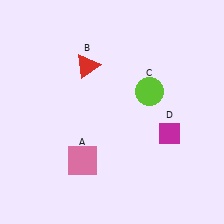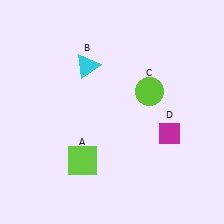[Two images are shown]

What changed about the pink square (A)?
In Image 1, A is pink. In Image 2, it changed to lime.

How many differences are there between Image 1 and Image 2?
There are 2 differences between the two images.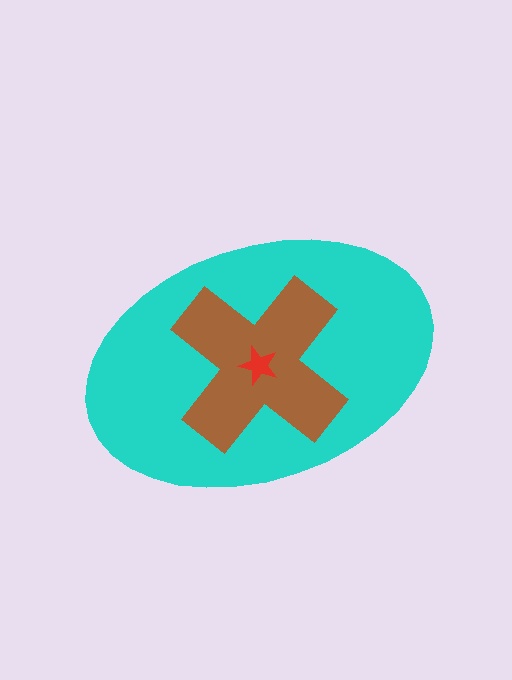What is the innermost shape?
The red star.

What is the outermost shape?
The cyan ellipse.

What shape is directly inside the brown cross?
The red star.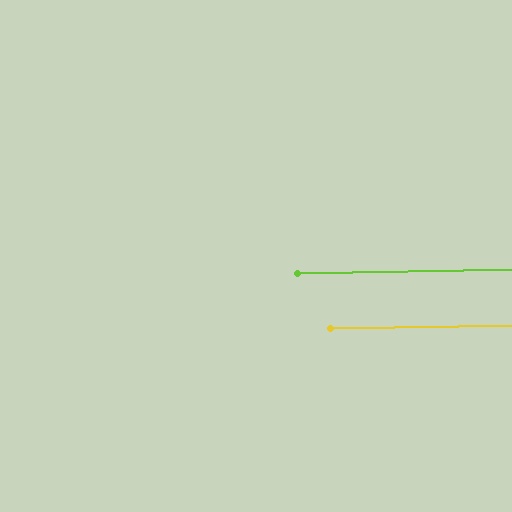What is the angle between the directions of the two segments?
Approximately 0 degrees.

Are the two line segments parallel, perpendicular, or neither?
Parallel — their directions differ by only 0.0°.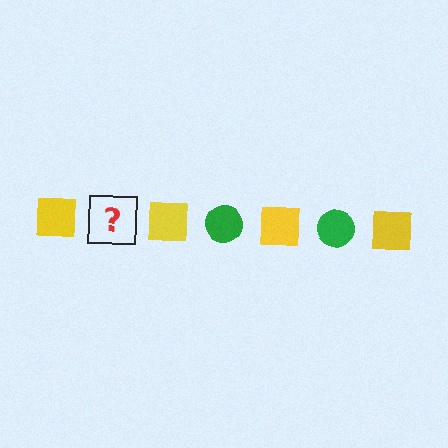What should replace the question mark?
The question mark should be replaced with a green circle.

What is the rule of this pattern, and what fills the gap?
The rule is that the pattern alternates between yellow square and green circle. The gap should be filled with a green circle.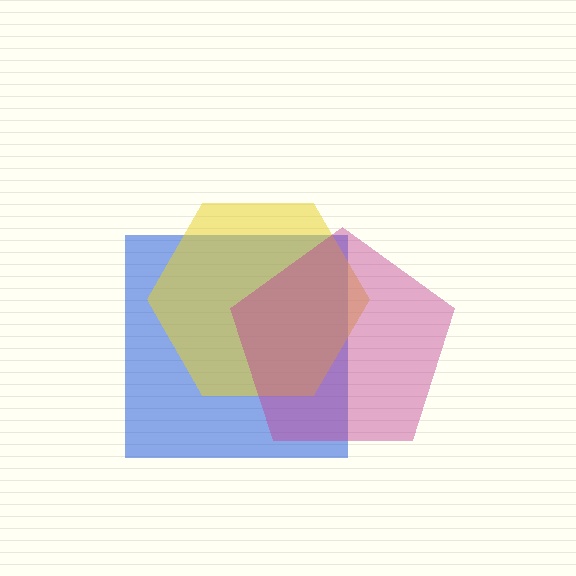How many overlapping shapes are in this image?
There are 3 overlapping shapes in the image.